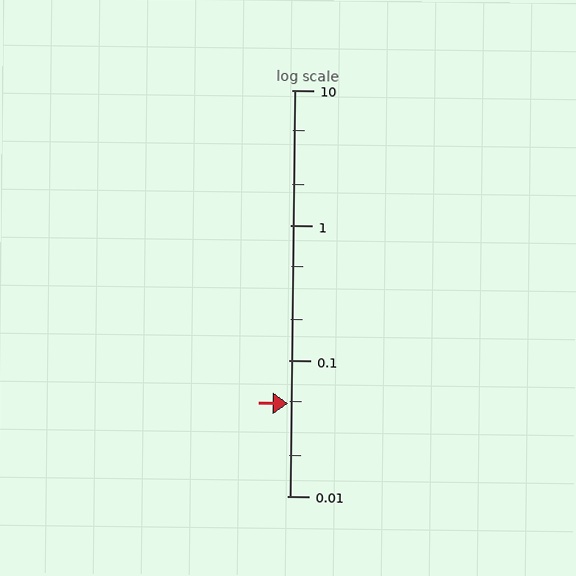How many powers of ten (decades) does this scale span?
The scale spans 3 decades, from 0.01 to 10.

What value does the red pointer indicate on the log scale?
The pointer indicates approximately 0.048.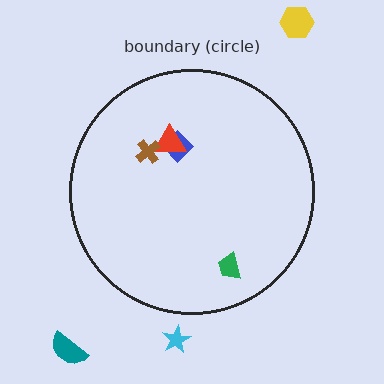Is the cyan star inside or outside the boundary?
Outside.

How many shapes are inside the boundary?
4 inside, 3 outside.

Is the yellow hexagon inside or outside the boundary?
Outside.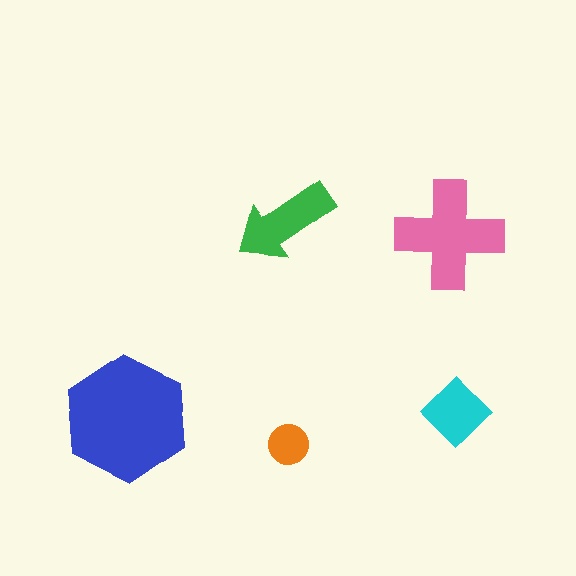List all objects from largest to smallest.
The blue hexagon, the pink cross, the green arrow, the cyan diamond, the orange circle.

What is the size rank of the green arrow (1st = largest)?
3rd.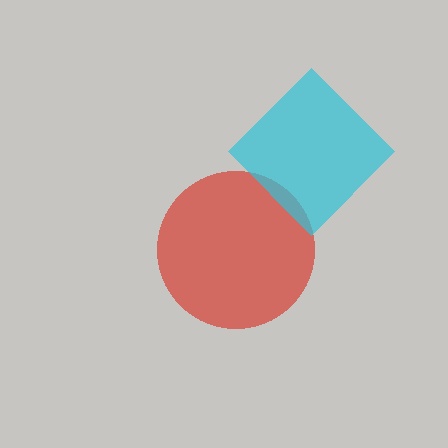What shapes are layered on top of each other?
The layered shapes are: a red circle, a cyan diamond.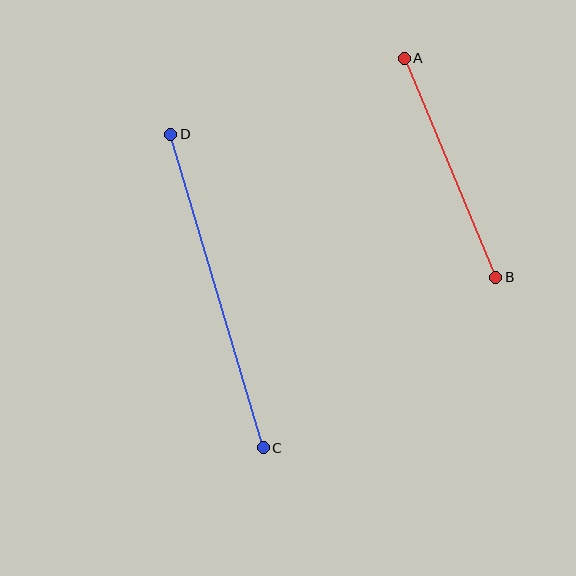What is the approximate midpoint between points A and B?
The midpoint is at approximately (450, 168) pixels.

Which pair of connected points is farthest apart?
Points C and D are farthest apart.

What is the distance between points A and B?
The distance is approximately 237 pixels.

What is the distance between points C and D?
The distance is approximately 327 pixels.